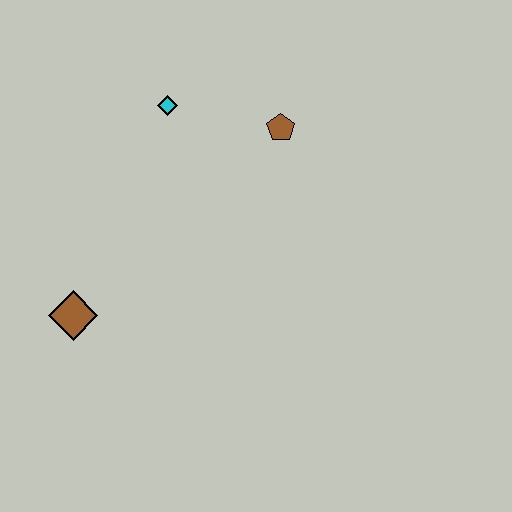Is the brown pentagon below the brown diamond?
No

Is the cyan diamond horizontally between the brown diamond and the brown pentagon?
Yes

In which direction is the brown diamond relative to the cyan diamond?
The brown diamond is below the cyan diamond.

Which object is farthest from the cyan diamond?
The brown diamond is farthest from the cyan diamond.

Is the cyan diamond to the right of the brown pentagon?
No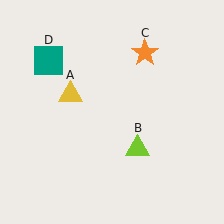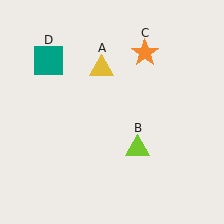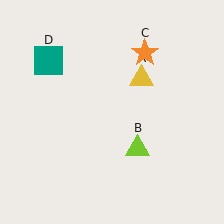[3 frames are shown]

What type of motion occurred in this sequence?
The yellow triangle (object A) rotated clockwise around the center of the scene.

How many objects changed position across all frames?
1 object changed position: yellow triangle (object A).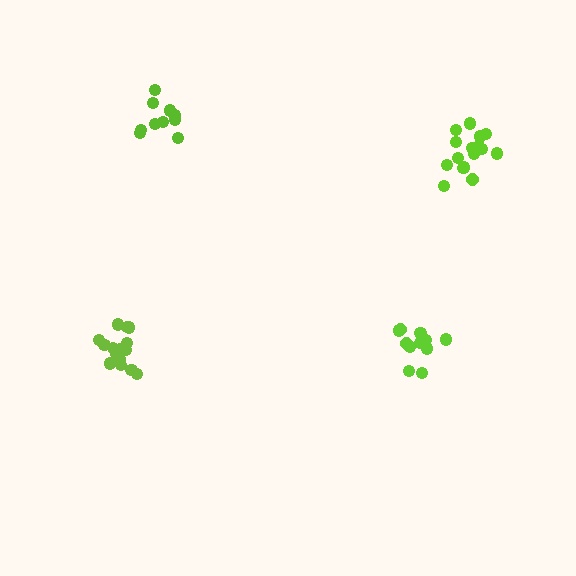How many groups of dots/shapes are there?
There are 4 groups.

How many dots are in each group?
Group 1: 10 dots, Group 2: 16 dots, Group 3: 11 dots, Group 4: 15 dots (52 total).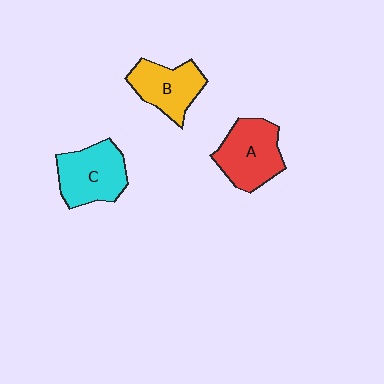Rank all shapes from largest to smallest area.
From largest to smallest: A (red), C (cyan), B (yellow).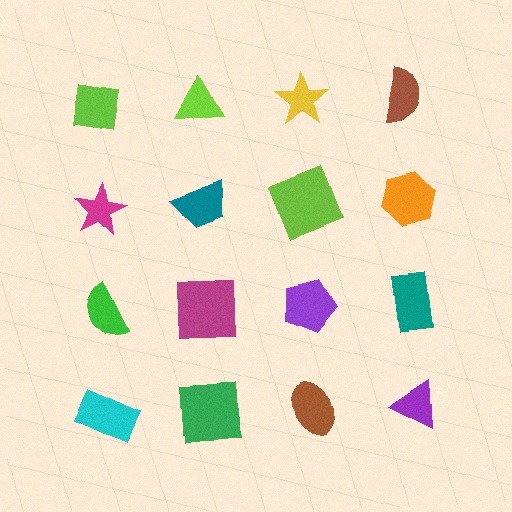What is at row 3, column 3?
A purple pentagon.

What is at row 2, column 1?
A magenta star.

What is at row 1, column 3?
A yellow star.